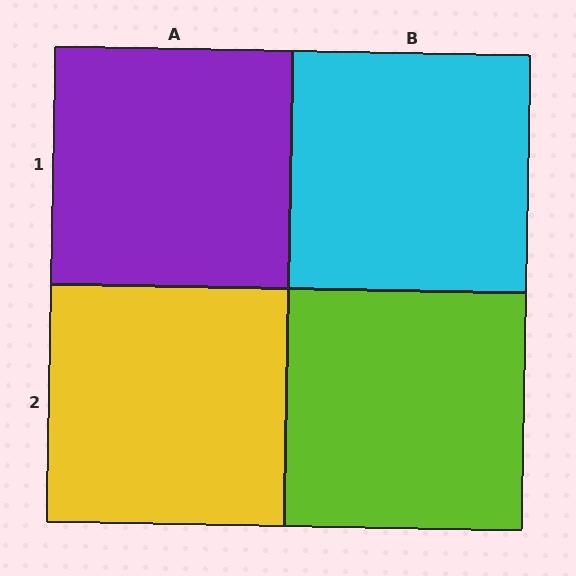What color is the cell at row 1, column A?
Purple.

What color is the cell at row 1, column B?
Cyan.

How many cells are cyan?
1 cell is cyan.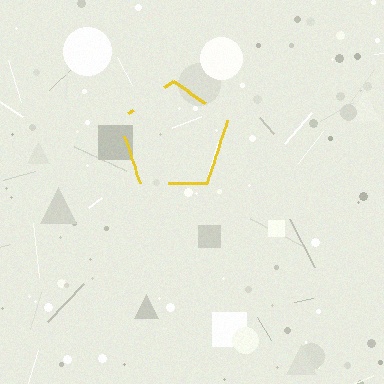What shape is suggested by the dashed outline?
The dashed outline suggests a pentagon.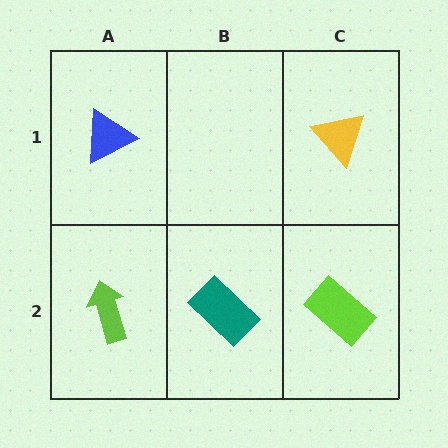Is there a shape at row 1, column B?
No, that cell is empty.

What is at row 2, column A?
A lime arrow.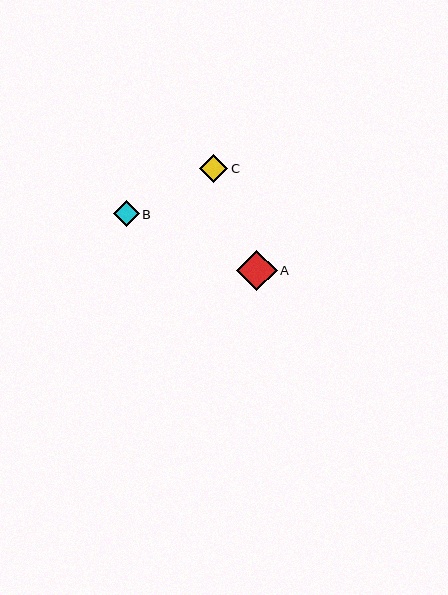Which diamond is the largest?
Diamond A is the largest with a size of approximately 40 pixels.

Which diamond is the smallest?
Diamond B is the smallest with a size of approximately 26 pixels.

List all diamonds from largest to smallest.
From largest to smallest: A, C, B.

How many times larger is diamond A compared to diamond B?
Diamond A is approximately 1.5 times the size of diamond B.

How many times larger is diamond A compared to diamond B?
Diamond A is approximately 1.5 times the size of diamond B.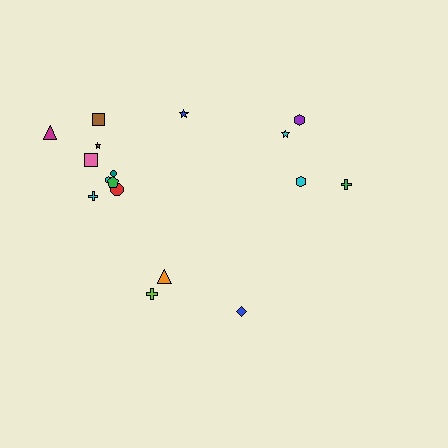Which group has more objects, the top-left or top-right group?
The top-left group.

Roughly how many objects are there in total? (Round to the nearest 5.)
Roughly 15 objects in total.